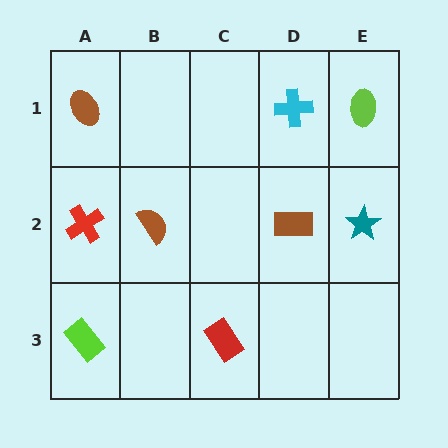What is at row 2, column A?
A red cross.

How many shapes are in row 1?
3 shapes.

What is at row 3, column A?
A lime rectangle.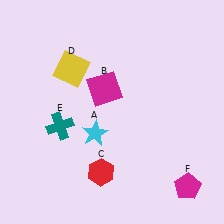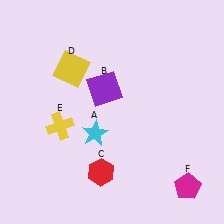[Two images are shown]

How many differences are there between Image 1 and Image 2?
There are 2 differences between the two images.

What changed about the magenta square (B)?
In Image 1, B is magenta. In Image 2, it changed to purple.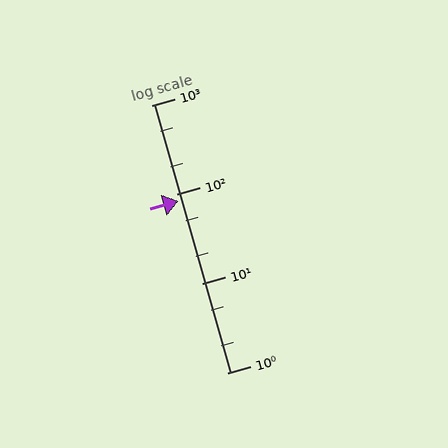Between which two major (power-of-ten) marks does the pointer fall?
The pointer is between 10 and 100.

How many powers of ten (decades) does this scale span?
The scale spans 3 decades, from 1 to 1000.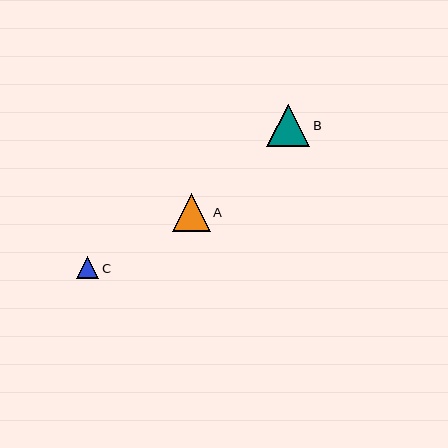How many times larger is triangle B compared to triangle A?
Triangle B is approximately 1.1 times the size of triangle A.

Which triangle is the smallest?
Triangle C is the smallest with a size of approximately 22 pixels.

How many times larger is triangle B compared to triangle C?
Triangle B is approximately 1.9 times the size of triangle C.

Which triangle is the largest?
Triangle B is the largest with a size of approximately 43 pixels.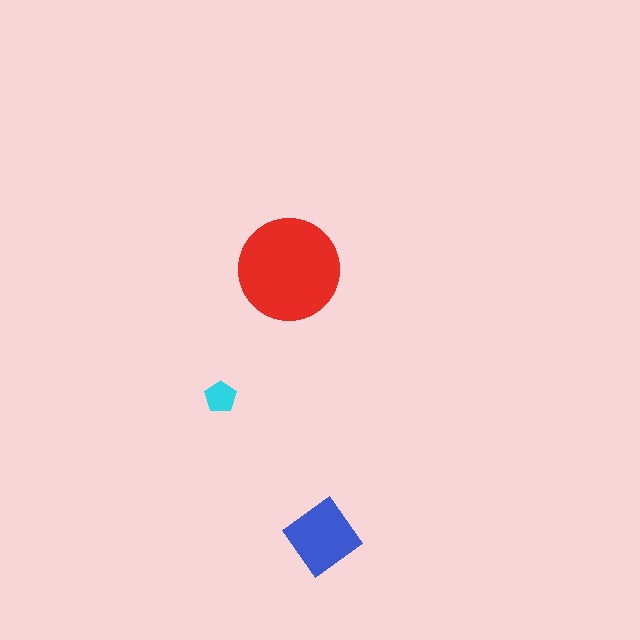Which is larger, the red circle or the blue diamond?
The red circle.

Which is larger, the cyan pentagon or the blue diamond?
The blue diamond.